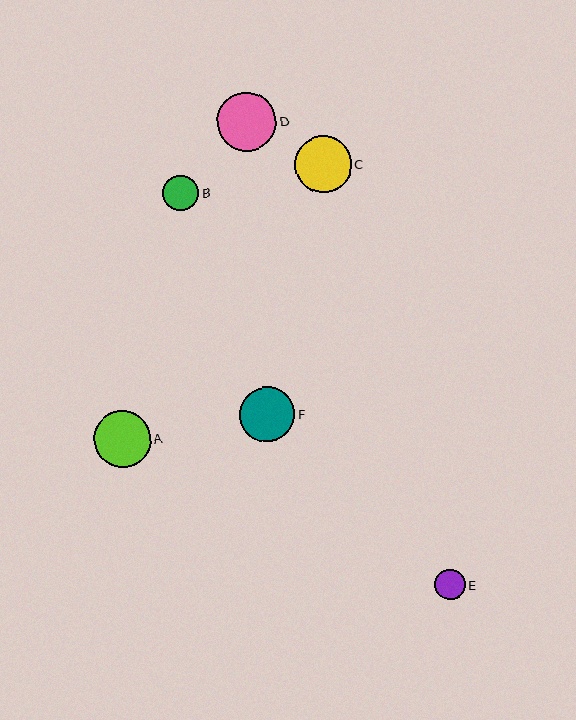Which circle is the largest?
Circle D is the largest with a size of approximately 59 pixels.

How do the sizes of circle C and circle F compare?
Circle C and circle F are approximately the same size.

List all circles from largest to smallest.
From largest to smallest: D, C, A, F, B, E.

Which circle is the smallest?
Circle E is the smallest with a size of approximately 30 pixels.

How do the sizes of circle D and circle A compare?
Circle D and circle A are approximately the same size.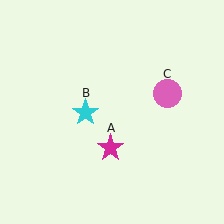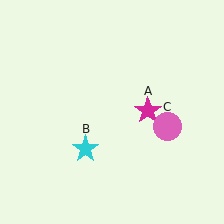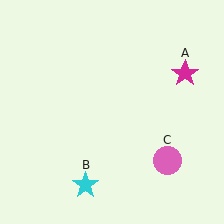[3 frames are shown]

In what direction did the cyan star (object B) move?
The cyan star (object B) moved down.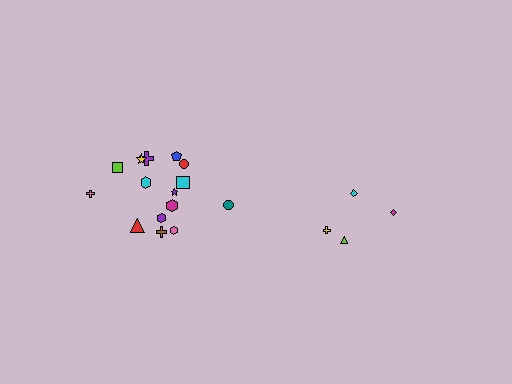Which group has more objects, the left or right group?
The left group.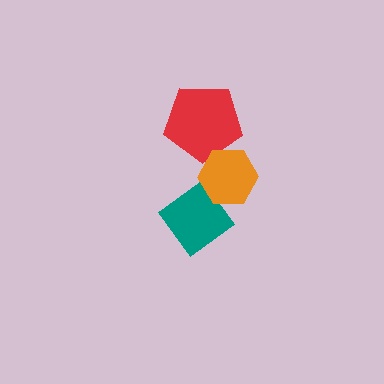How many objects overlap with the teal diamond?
0 objects overlap with the teal diamond.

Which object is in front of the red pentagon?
The orange hexagon is in front of the red pentagon.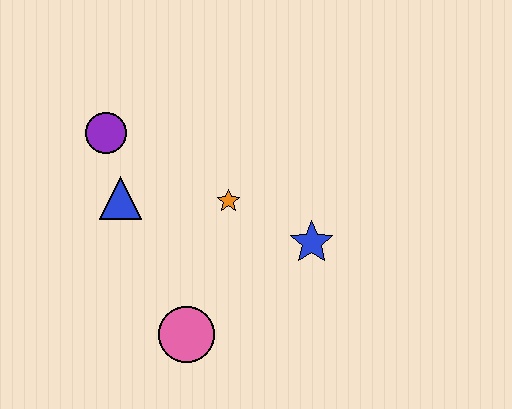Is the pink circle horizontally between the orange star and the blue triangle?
Yes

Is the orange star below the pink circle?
No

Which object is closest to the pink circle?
The orange star is closest to the pink circle.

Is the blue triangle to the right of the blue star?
No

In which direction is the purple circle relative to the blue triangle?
The purple circle is above the blue triangle.